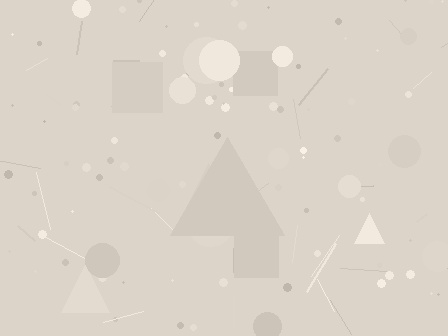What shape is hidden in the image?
A triangle is hidden in the image.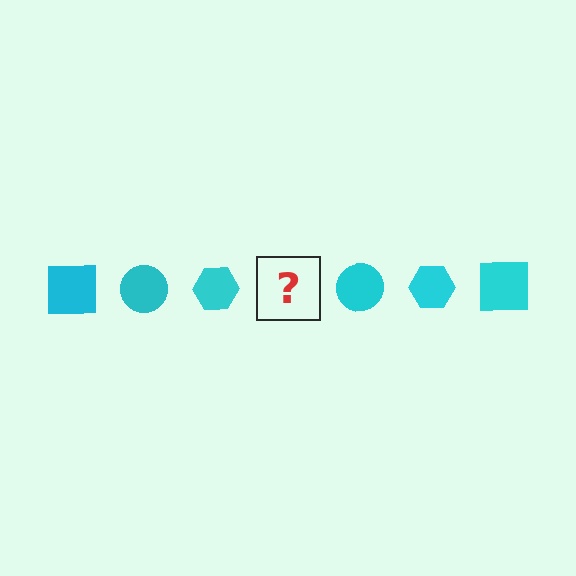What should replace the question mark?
The question mark should be replaced with a cyan square.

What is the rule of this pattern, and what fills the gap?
The rule is that the pattern cycles through square, circle, hexagon shapes in cyan. The gap should be filled with a cyan square.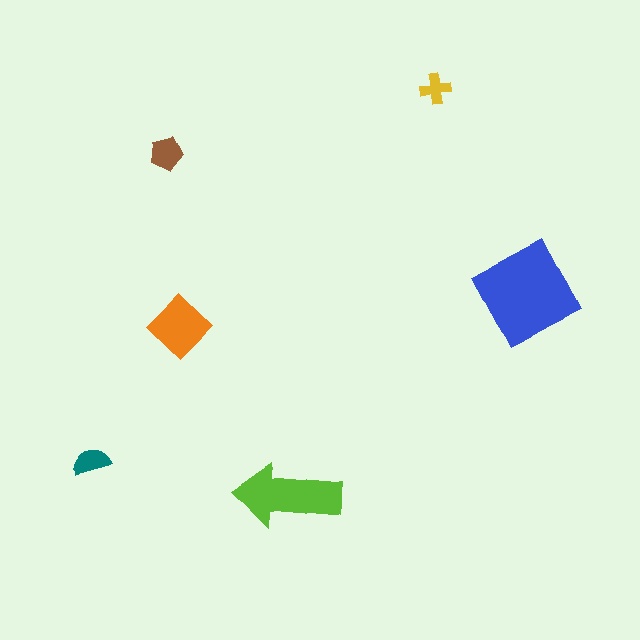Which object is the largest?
The blue square.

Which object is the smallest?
The yellow cross.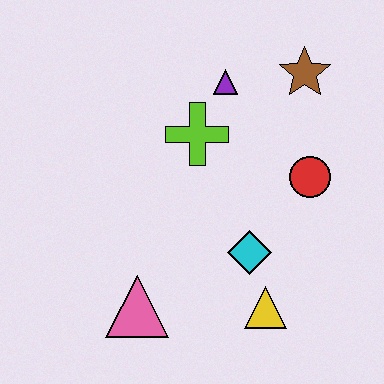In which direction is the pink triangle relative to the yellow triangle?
The pink triangle is to the left of the yellow triangle.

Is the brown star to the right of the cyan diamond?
Yes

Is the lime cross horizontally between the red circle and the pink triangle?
Yes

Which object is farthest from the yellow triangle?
The brown star is farthest from the yellow triangle.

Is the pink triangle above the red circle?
No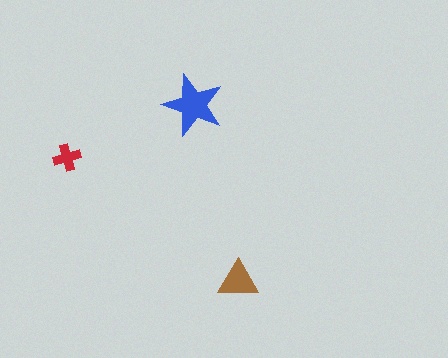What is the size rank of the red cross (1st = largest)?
3rd.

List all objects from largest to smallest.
The blue star, the brown triangle, the red cross.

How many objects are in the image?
There are 3 objects in the image.